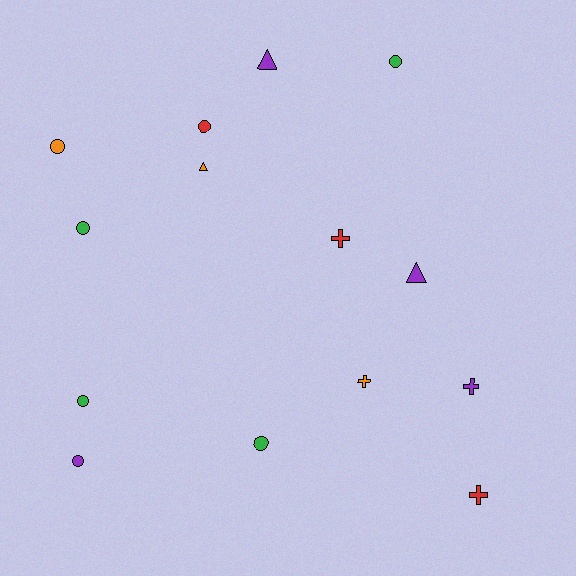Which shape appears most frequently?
Circle, with 7 objects.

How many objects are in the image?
There are 14 objects.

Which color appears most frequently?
Purple, with 4 objects.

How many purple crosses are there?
There is 1 purple cross.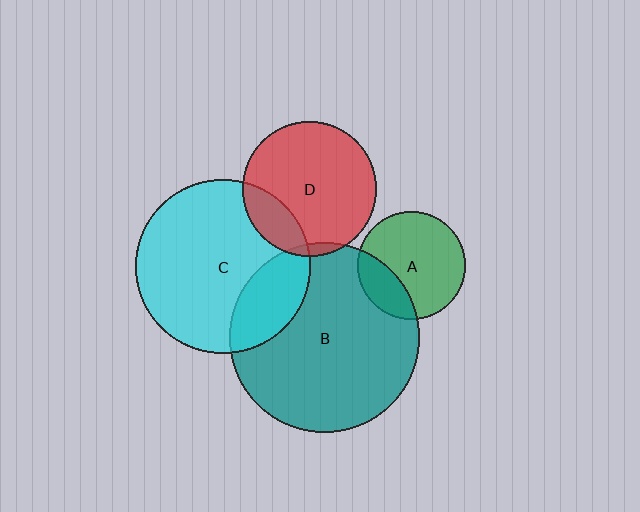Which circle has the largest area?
Circle B (teal).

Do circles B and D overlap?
Yes.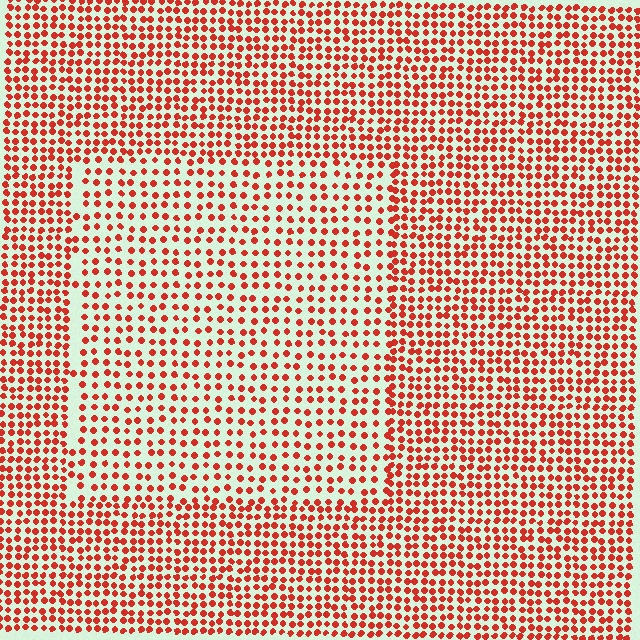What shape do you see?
I see a rectangle.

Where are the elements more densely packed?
The elements are more densely packed outside the rectangle boundary.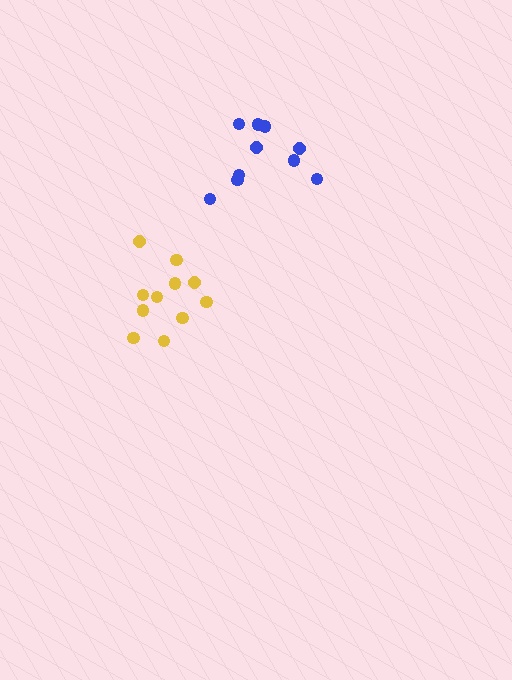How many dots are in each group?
Group 1: 11 dots, Group 2: 10 dots (21 total).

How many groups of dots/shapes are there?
There are 2 groups.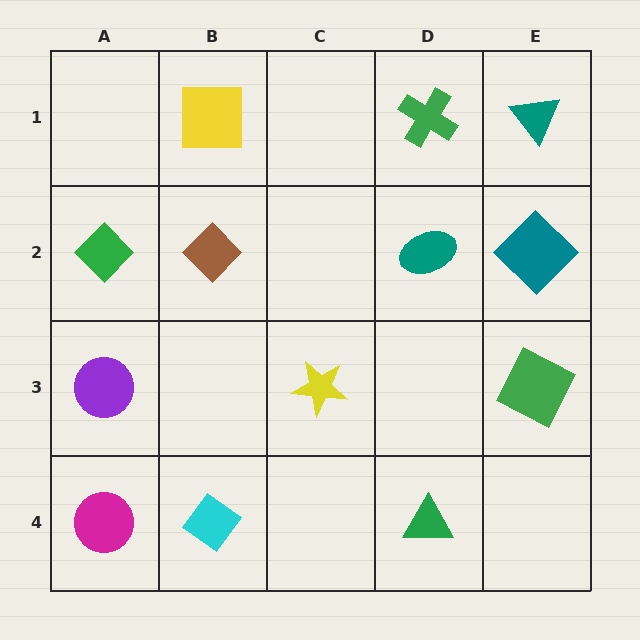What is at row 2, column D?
A teal ellipse.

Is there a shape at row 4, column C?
No, that cell is empty.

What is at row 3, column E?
A green square.